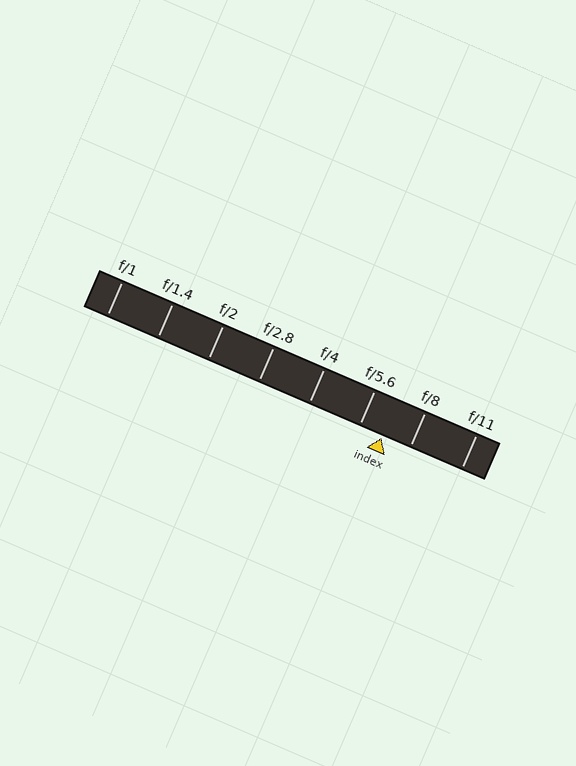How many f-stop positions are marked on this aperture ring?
There are 8 f-stop positions marked.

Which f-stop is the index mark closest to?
The index mark is closest to f/5.6.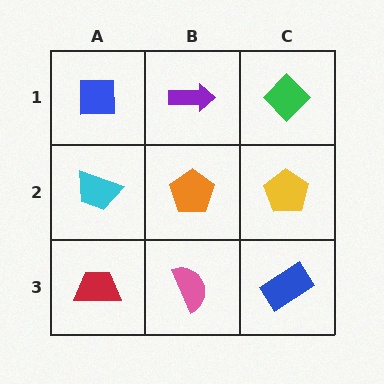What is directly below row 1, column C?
A yellow pentagon.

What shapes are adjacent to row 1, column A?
A cyan trapezoid (row 2, column A), a purple arrow (row 1, column B).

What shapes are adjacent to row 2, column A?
A blue square (row 1, column A), a red trapezoid (row 3, column A), an orange pentagon (row 2, column B).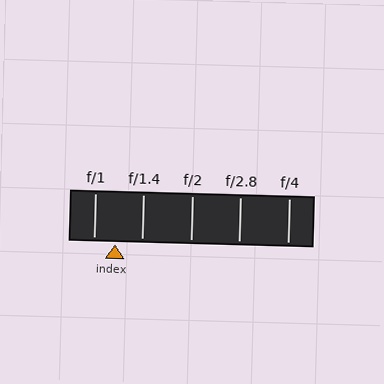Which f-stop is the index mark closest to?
The index mark is closest to f/1.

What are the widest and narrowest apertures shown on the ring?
The widest aperture shown is f/1 and the narrowest is f/4.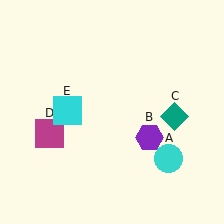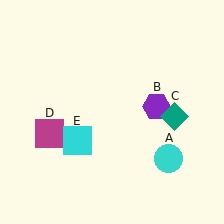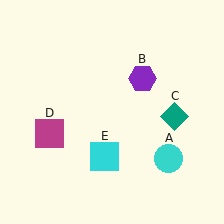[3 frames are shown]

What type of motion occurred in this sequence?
The purple hexagon (object B), cyan square (object E) rotated counterclockwise around the center of the scene.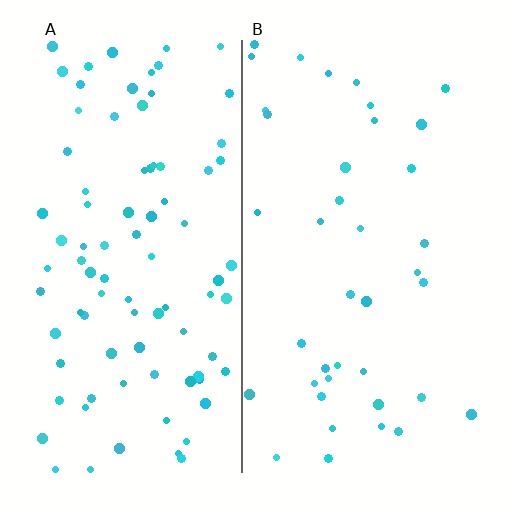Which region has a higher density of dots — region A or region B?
A (the left).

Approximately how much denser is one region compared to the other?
Approximately 2.3× — region A over region B.